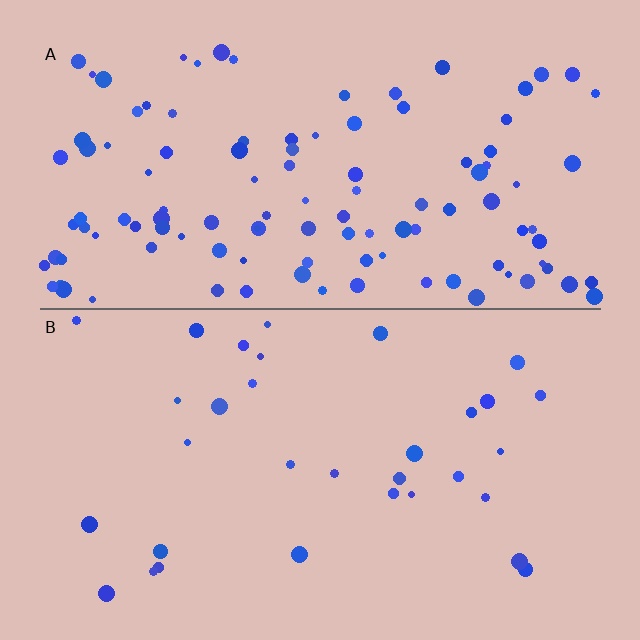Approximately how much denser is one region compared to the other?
Approximately 3.4× — region A over region B.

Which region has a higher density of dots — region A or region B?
A (the top).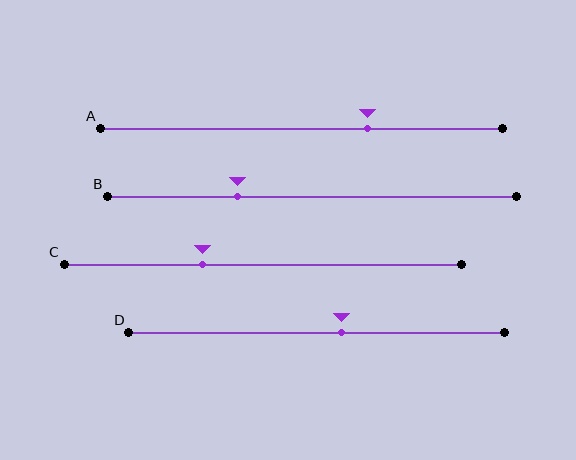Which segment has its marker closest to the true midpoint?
Segment D has its marker closest to the true midpoint.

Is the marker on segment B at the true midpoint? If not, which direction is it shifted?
No, the marker on segment B is shifted to the left by about 18% of the segment length.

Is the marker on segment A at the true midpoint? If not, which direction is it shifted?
No, the marker on segment A is shifted to the right by about 16% of the segment length.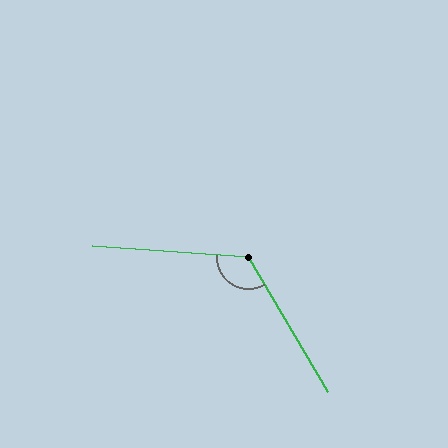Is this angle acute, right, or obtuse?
It is obtuse.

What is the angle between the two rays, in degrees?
Approximately 125 degrees.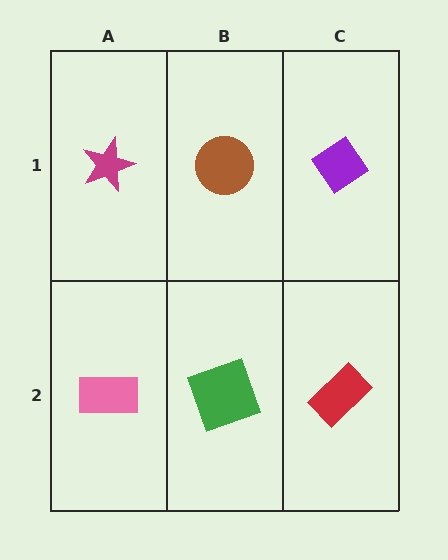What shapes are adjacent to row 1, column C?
A red rectangle (row 2, column C), a brown circle (row 1, column B).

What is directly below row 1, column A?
A pink rectangle.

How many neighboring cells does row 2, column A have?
2.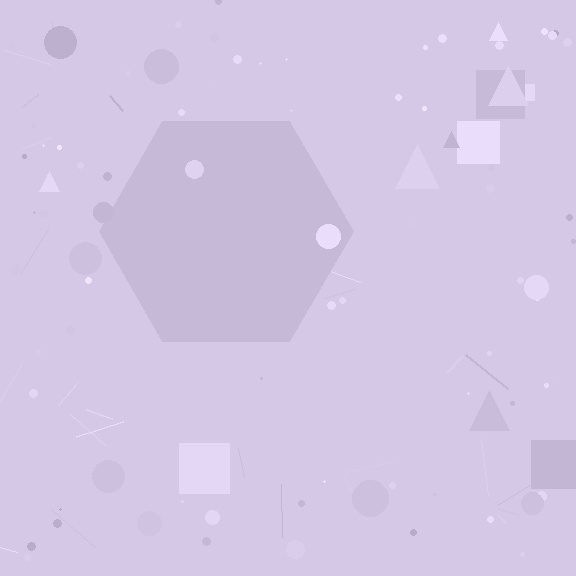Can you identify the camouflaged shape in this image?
The camouflaged shape is a hexagon.